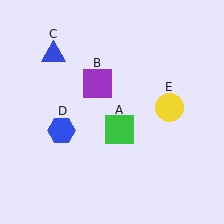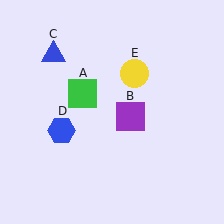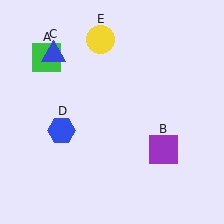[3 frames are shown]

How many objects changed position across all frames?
3 objects changed position: green square (object A), purple square (object B), yellow circle (object E).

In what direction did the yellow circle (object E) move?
The yellow circle (object E) moved up and to the left.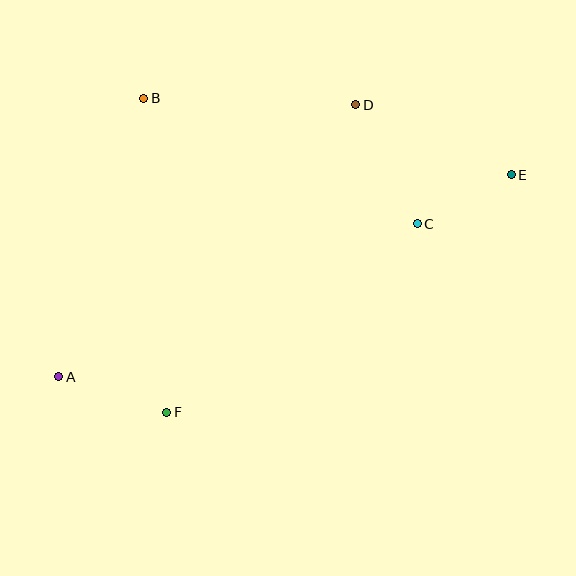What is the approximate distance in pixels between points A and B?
The distance between A and B is approximately 291 pixels.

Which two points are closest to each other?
Points C and E are closest to each other.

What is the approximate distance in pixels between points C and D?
The distance between C and D is approximately 134 pixels.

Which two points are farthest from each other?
Points A and E are farthest from each other.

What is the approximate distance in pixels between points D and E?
The distance between D and E is approximately 170 pixels.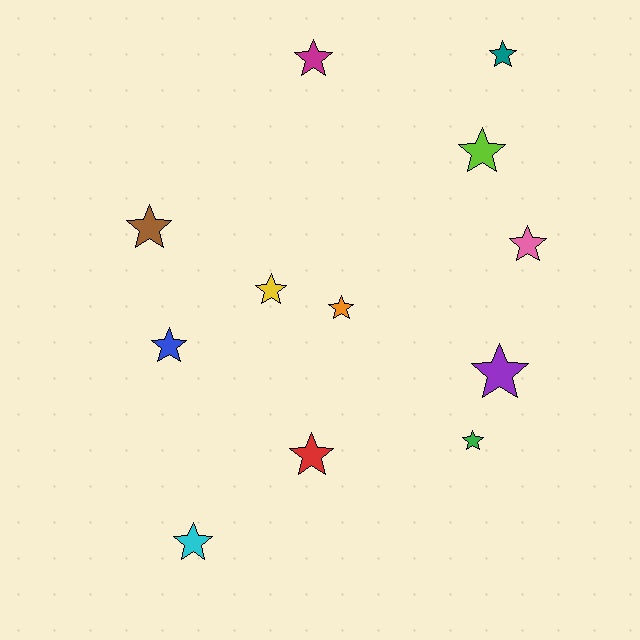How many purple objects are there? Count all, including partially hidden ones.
There is 1 purple object.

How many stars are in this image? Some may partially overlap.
There are 12 stars.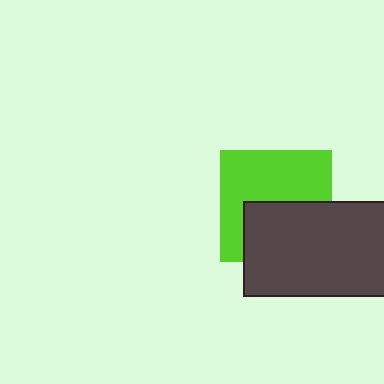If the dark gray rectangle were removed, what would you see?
You would see the complete lime square.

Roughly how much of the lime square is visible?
About half of it is visible (roughly 58%).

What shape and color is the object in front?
The object in front is a dark gray rectangle.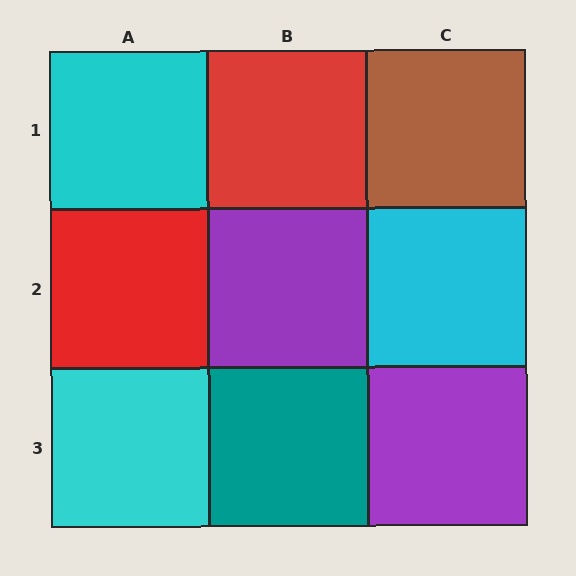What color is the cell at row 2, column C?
Cyan.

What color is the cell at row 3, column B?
Teal.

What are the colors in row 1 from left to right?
Cyan, red, brown.